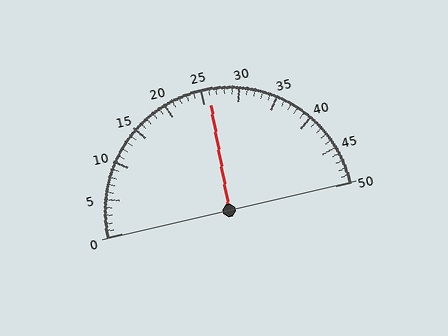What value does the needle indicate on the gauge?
The needle indicates approximately 26.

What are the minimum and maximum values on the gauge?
The gauge ranges from 0 to 50.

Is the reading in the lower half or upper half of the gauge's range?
The reading is in the upper half of the range (0 to 50).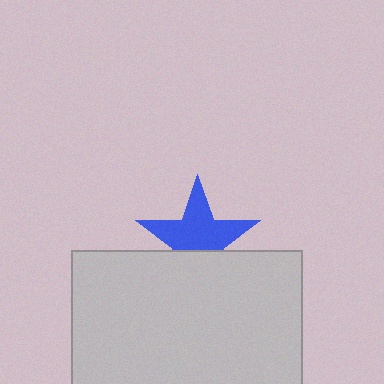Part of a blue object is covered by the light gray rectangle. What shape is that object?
It is a star.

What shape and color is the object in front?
The object in front is a light gray rectangle.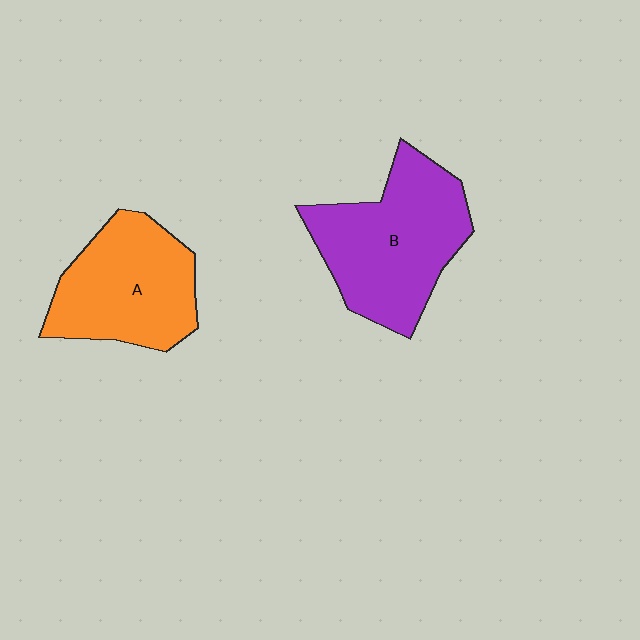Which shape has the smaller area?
Shape A (orange).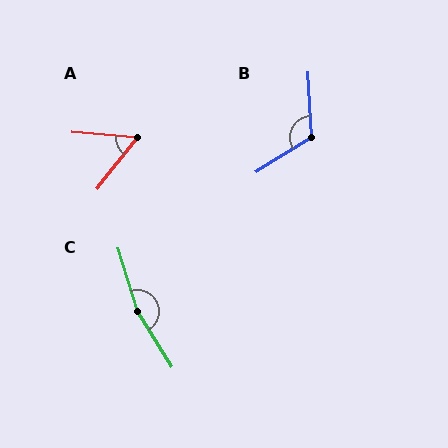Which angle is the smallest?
A, at approximately 57 degrees.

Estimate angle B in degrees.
Approximately 119 degrees.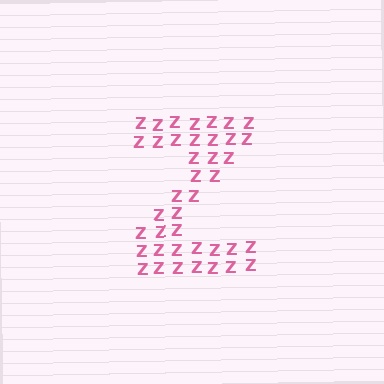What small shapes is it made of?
It is made of small letter Z's.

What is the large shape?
The large shape is the letter Z.